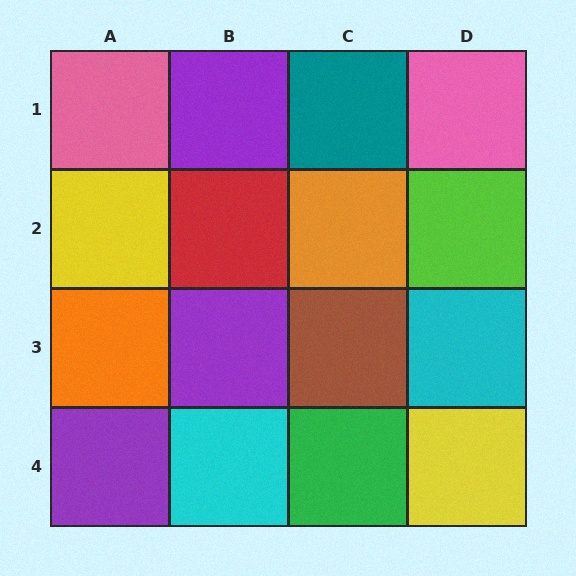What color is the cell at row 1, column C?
Teal.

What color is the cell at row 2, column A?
Yellow.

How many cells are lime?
1 cell is lime.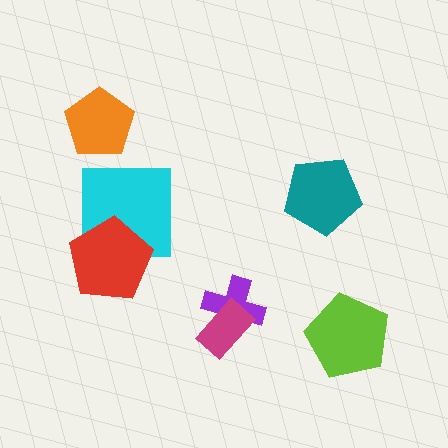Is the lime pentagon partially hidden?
No, no other shape covers it.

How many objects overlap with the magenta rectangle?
1 object overlaps with the magenta rectangle.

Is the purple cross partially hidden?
Yes, it is partially covered by another shape.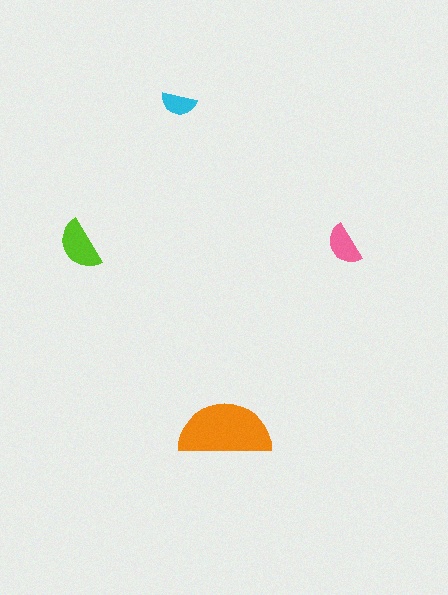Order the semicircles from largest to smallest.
the orange one, the lime one, the pink one, the cyan one.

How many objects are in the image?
There are 4 objects in the image.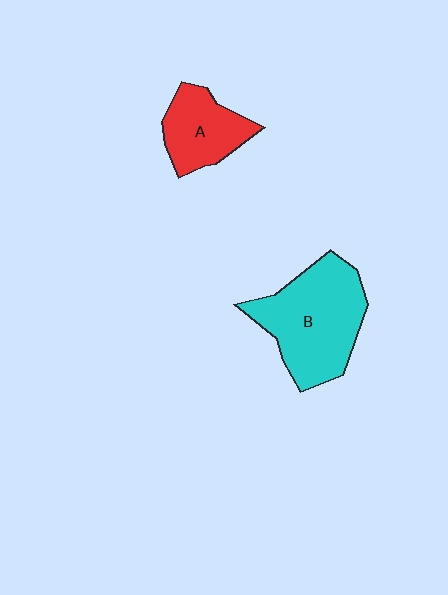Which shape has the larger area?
Shape B (cyan).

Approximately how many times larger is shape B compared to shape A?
Approximately 1.8 times.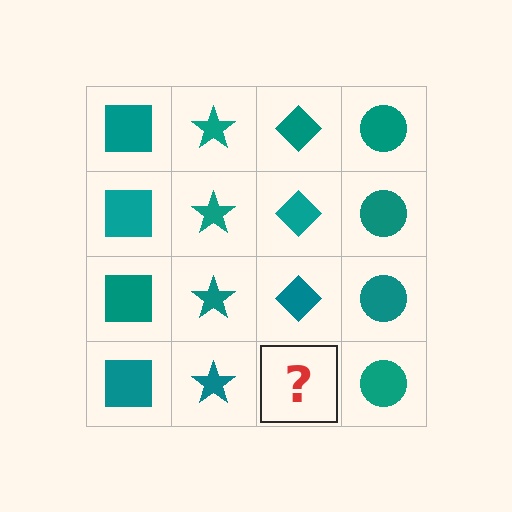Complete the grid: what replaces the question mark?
The question mark should be replaced with a teal diamond.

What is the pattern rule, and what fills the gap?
The rule is that each column has a consistent shape. The gap should be filled with a teal diamond.